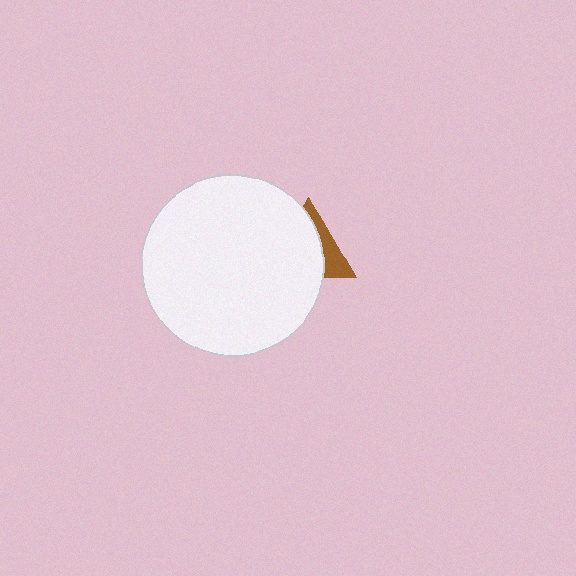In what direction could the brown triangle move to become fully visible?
The brown triangle could move right. That would shift it out from behind the white circle entirely.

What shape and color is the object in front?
The object in front is a white circle.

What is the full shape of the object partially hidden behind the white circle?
The partially hidden object is a brown triangle.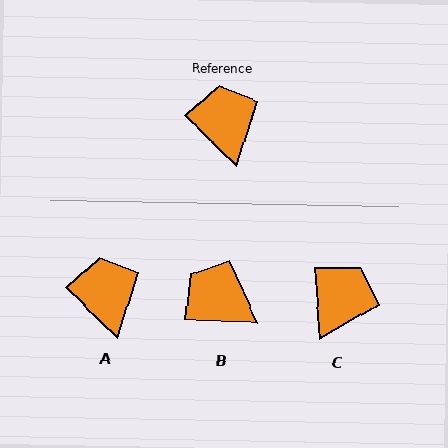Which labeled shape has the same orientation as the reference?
A.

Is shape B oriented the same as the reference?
No, it is off by about 42 degrees.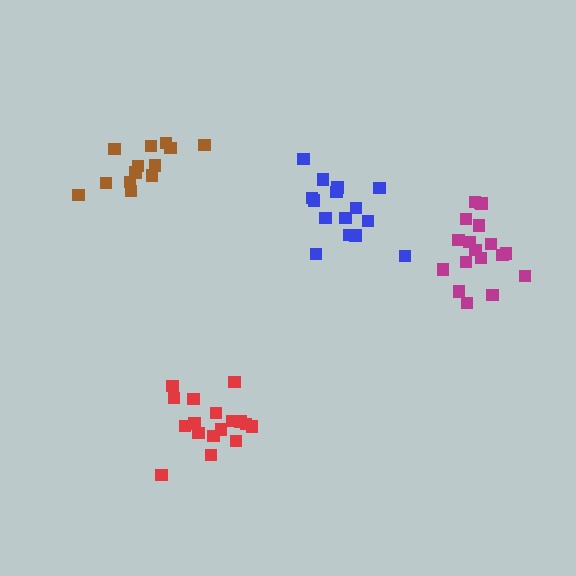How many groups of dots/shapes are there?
There are 4 groups.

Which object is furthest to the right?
The magenta cluster is rightmost.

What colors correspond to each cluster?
The clusters are colored: magenta, blue, brown, red.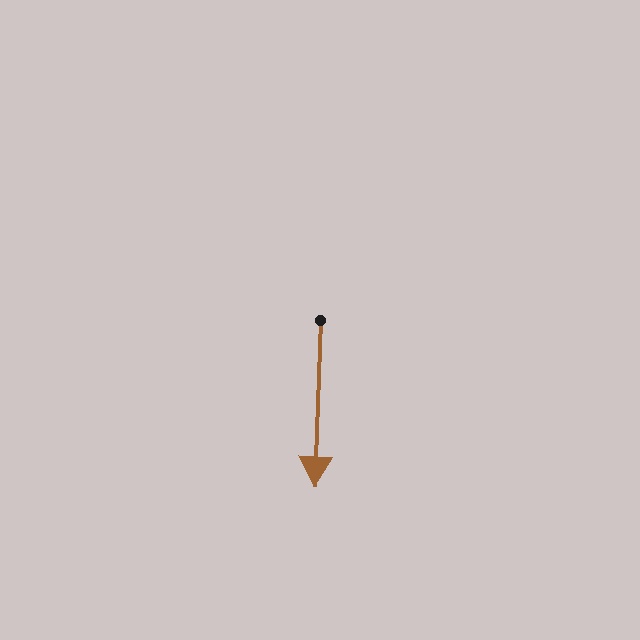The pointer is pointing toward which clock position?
Roughly 6 o'clock.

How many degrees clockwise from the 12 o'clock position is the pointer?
Approximately 182 degrees.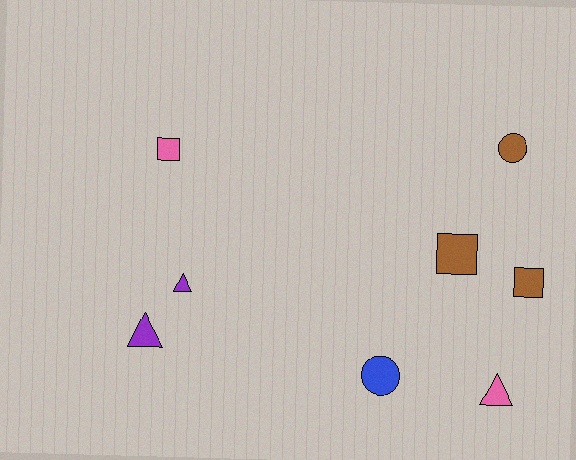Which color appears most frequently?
Brown, with 3 objects.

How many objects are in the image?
There are 8 objects.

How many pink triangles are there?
There is 1 pink triangle.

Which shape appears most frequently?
Square, with 3 objects.